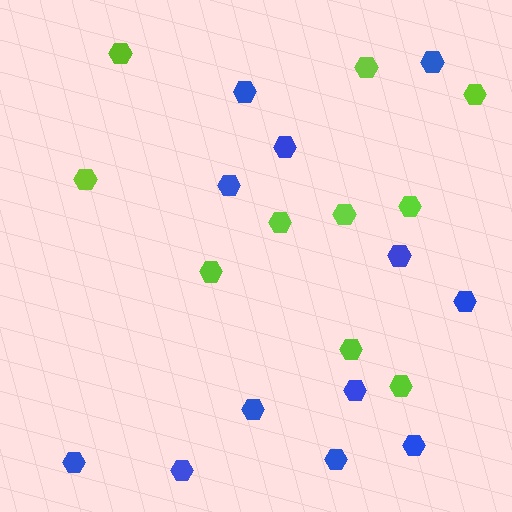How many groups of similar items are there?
There are 2 groups: one group of blue hexagons (12) and one group of lime hexagons (10).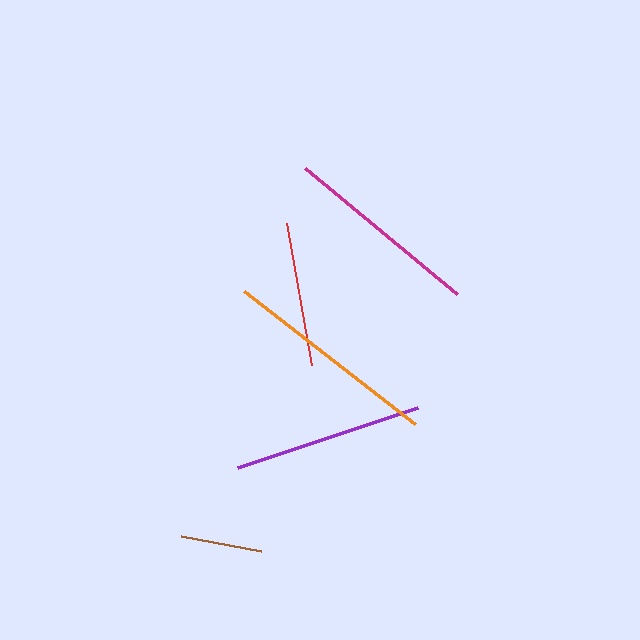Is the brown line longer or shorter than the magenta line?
The magenta line is longer than the brown line.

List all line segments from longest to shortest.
From longest to shortest: orange, magenta, purple, red, brown.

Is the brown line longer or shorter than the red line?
The red line is longer than the brown line.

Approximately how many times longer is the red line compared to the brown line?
The red line is approximately 1.8 times the length of the brown line.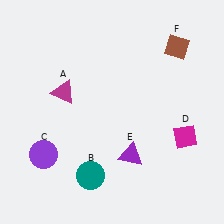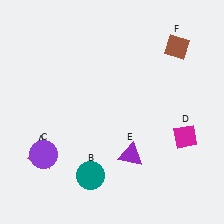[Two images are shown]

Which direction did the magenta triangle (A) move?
The magenta triangle (A) moved down.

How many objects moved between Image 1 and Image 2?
1 object moved between the two images.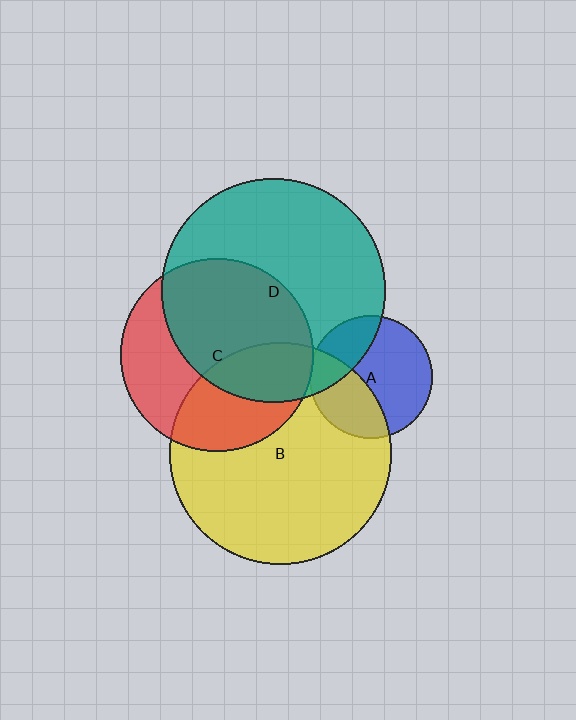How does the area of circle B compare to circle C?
Approximately 1.3 times.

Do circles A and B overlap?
Yes.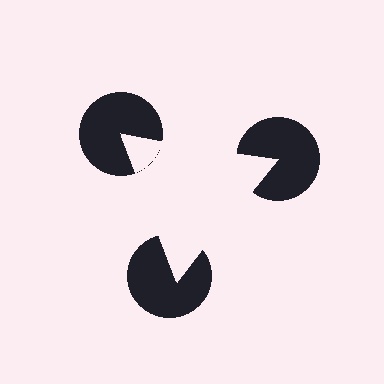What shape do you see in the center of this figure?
An illusory triangle — its edges are inferred from the aligned wedge cuts in the pac-man discs, not physically drawn.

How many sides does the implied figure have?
3 sides.